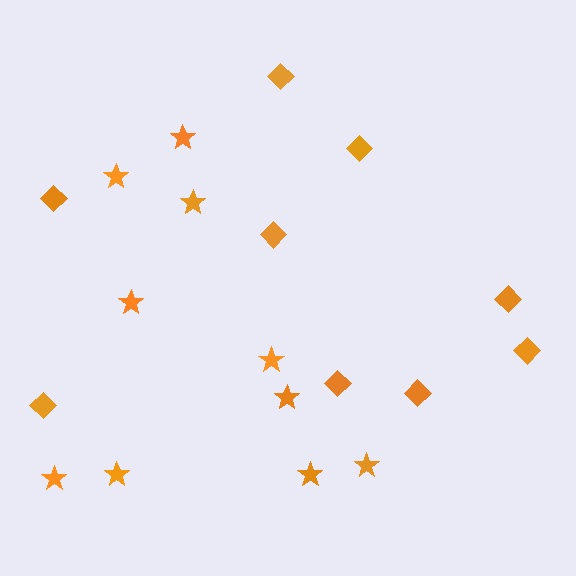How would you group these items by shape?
There are 2 groups: one group of stars (10) and one group of diamonds (9).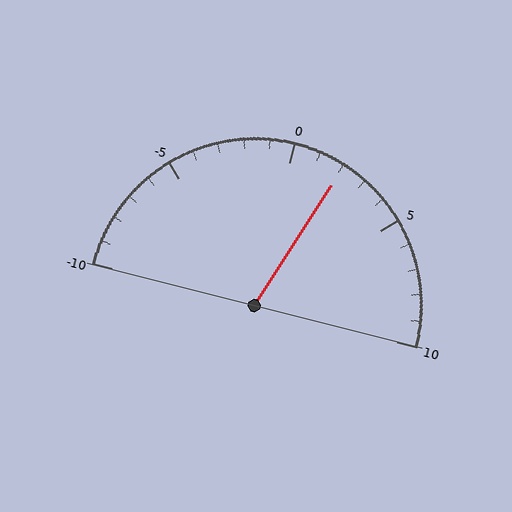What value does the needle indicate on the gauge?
The needle indicates approximately 2.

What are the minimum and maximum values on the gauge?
The gauge ranges from -10 to 10.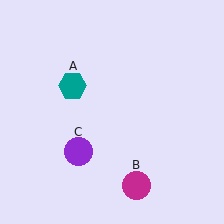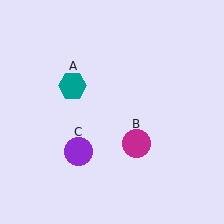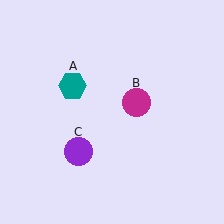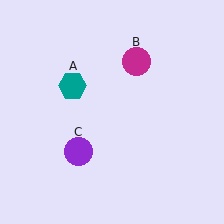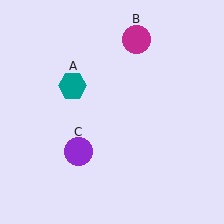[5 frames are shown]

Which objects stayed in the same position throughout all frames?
Teal hexagon (object A) and purple circle (object C) remained stationary.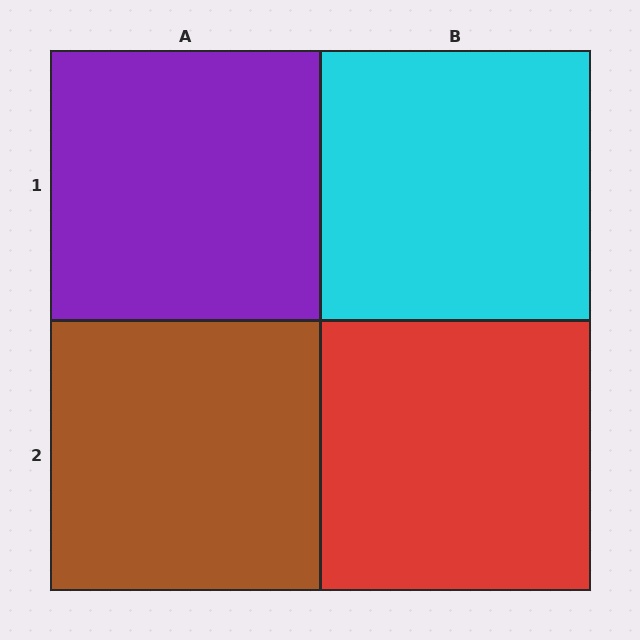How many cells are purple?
1 cell is purple.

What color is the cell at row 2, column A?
Brown.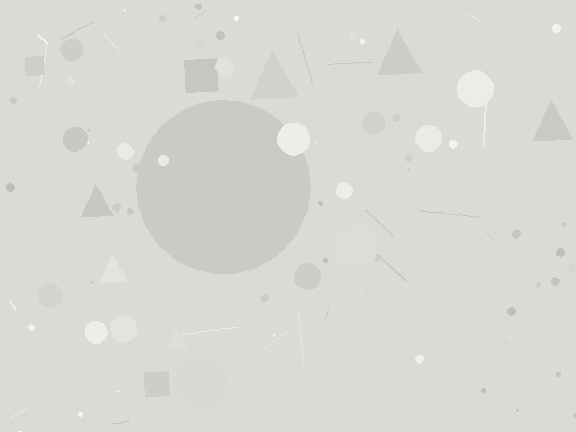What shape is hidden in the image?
A circle is hidden in the image.